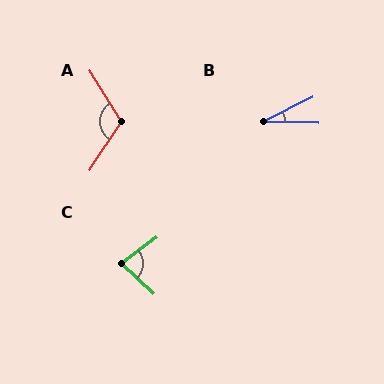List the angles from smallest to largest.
B (27°), C (81°), A (114°).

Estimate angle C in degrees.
Approximately 81 degrees.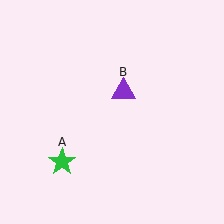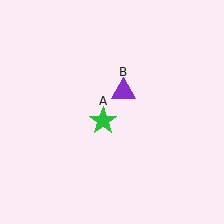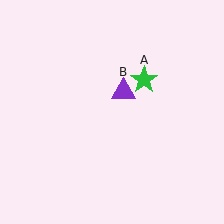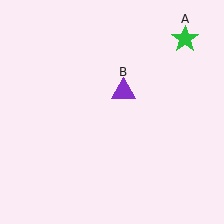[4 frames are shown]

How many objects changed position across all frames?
1 object changed position: green star (object A).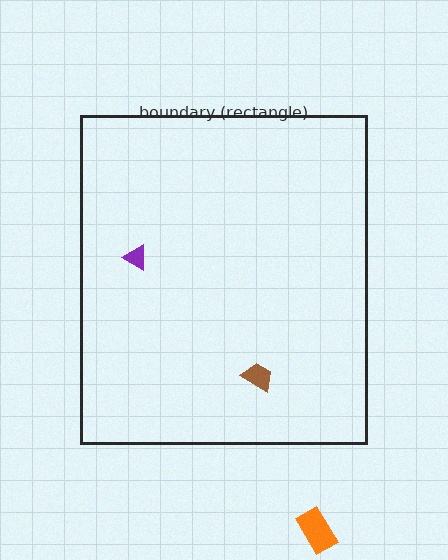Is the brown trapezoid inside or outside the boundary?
Inside.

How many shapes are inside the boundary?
2 inside, 1 outside.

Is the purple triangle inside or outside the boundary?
Inside.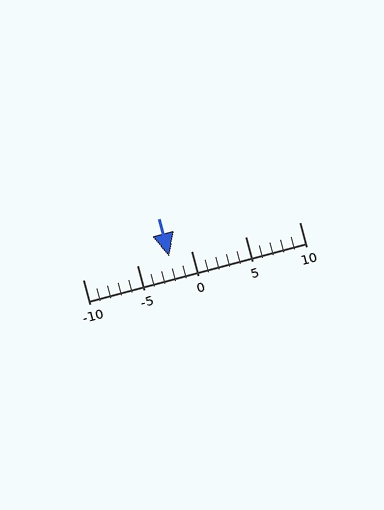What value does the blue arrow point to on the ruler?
The blue arrow points to approximately -2.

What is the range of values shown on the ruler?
The ruler shows values from -10 to 10.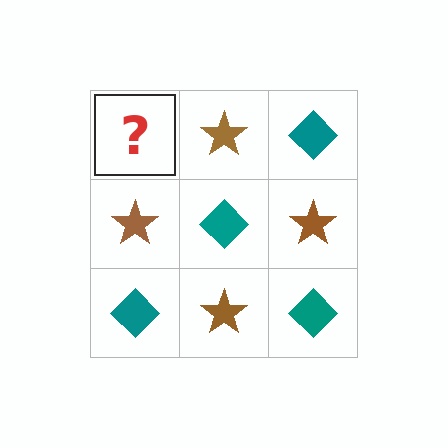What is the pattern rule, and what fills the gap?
The rule is that it alternates teal diamond and brown star in a checkerboard pattern. The gap should be filled with a teal diamond.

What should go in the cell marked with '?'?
The missing cell should contain a teal diamond.